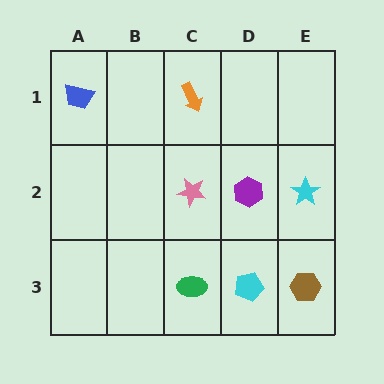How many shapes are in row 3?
3 shapes.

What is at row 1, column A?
A blue trapezoid.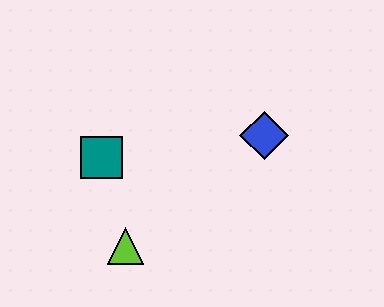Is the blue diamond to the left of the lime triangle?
No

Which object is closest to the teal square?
The lime triangle is closest to the teal square.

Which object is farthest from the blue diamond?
The lime triangle is farthest from the blue diamond.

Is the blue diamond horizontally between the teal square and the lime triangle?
No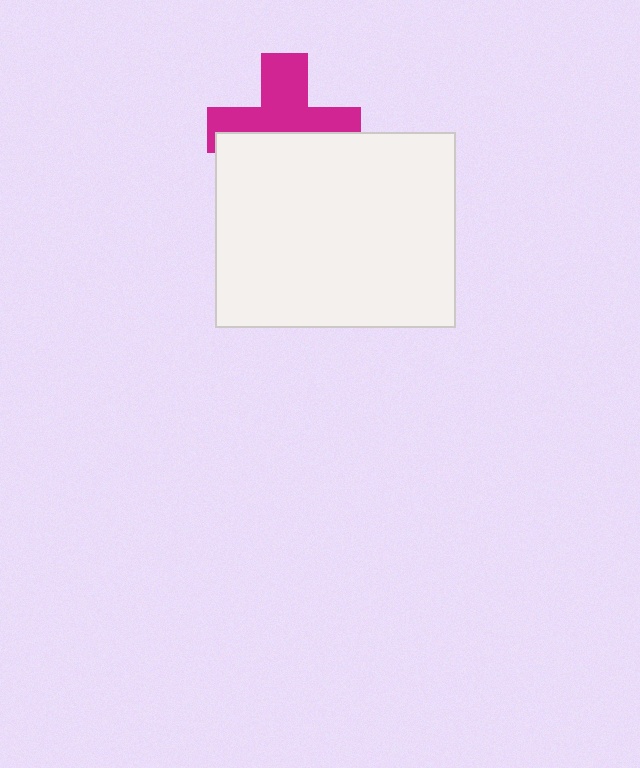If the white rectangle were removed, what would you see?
You would see the complete magenta cross.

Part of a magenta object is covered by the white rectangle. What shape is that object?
It is a cross.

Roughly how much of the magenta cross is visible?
About half of it is visible (roughly 53%).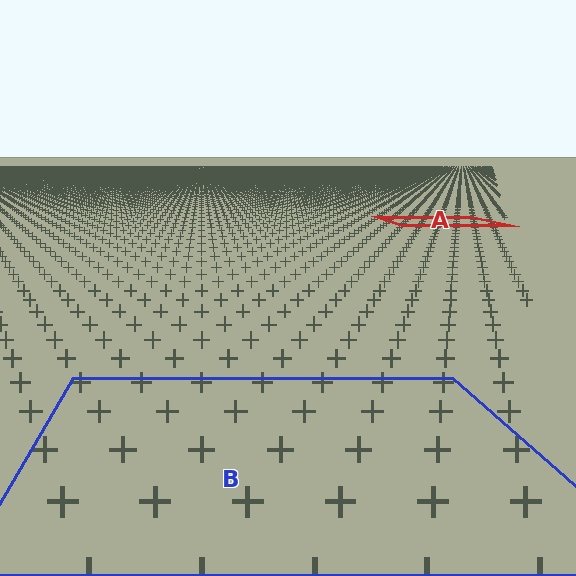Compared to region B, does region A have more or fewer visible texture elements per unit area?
Region A has more texture elements per unit area — they are packed more densely because it is farther away.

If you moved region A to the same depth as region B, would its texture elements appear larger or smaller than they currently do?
They would appear larger. At a closer depth, the same texture elements are projected at a bigger on-screen size.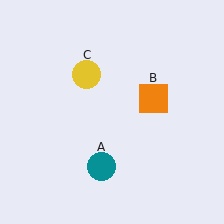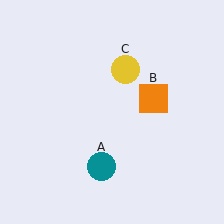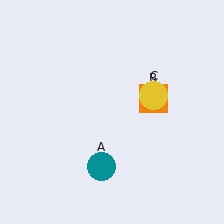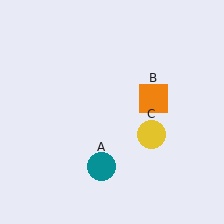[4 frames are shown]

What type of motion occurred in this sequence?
The yellow circle (object C) rotated clockwise around the center of the scene.